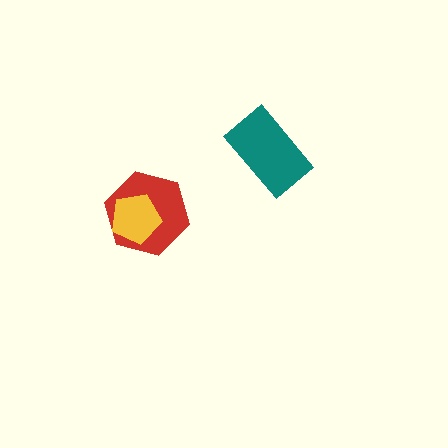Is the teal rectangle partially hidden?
No, no other shape covers it.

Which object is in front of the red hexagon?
The yellow pentagon is in front of the red hexagon.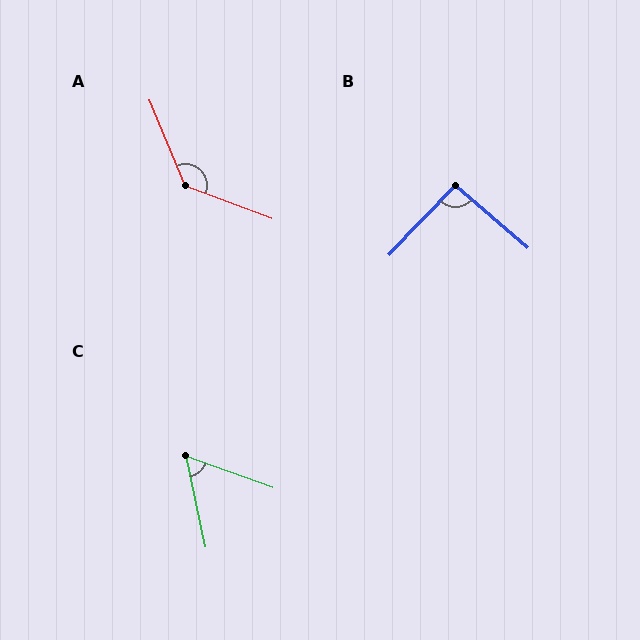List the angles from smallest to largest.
C (58°), B (93°), A (133°).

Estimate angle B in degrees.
Approximately 93 degrees.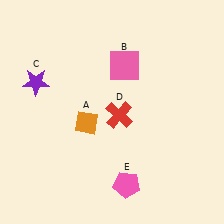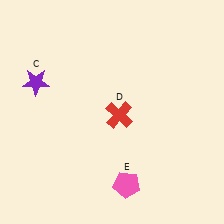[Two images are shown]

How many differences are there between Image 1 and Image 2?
There are 2 differences between the two images.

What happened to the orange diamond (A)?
The orange diamond (A) was removed in Image 2. It was in the bottom-left area of Image 1.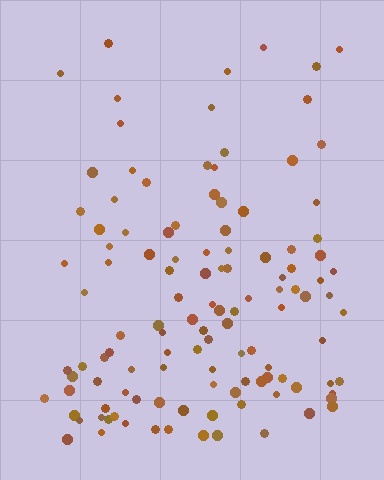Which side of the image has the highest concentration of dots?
The bottom.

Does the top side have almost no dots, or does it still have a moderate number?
Still a moderate number, just noticeably fewer than the bottom.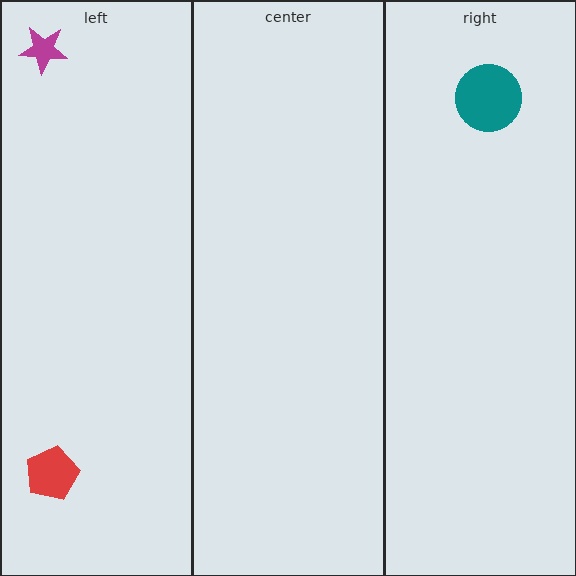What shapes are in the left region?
The red pentagon, the magenta star.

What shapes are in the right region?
The teal circle.